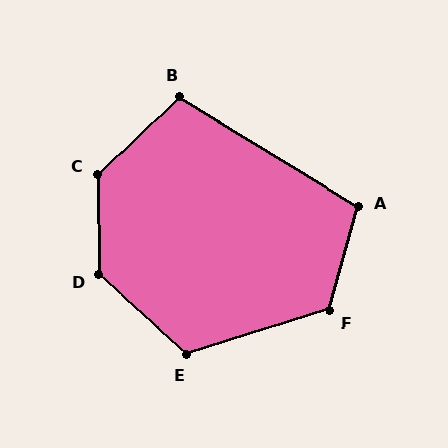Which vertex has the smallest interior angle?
B, at approximately 104 degrees.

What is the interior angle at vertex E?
Approximately 121 degrees (obtuse).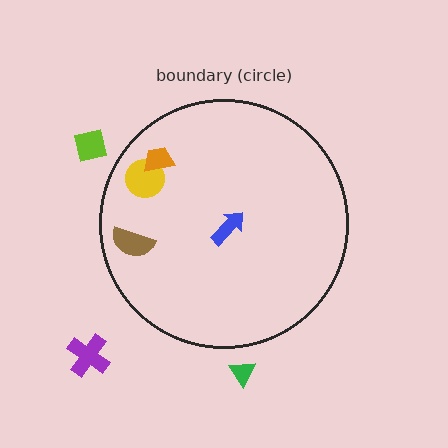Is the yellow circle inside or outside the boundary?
Inside.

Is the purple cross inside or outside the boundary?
Outside.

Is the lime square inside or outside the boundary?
Outside.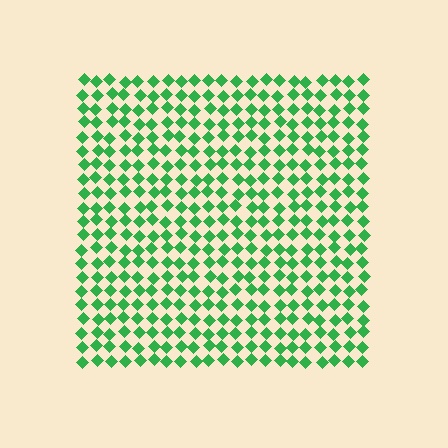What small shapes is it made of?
It is made of small diamonds.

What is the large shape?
The large shape is a square.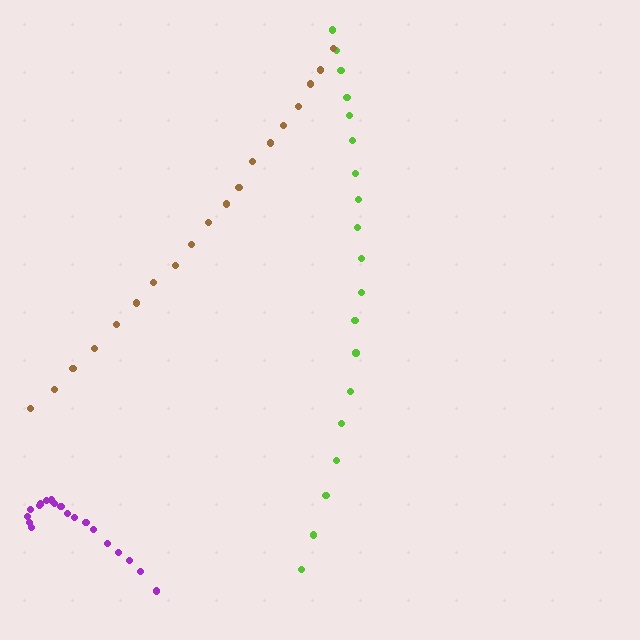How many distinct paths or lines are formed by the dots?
There are 3 distinct paths.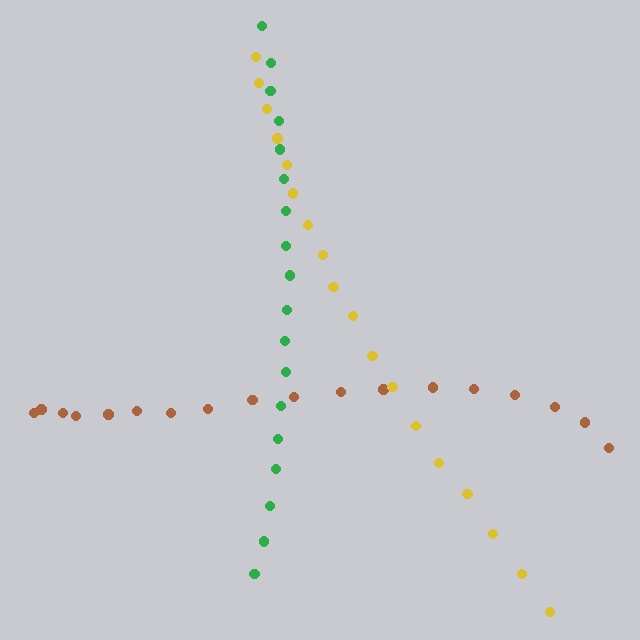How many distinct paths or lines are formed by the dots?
There are 3 distinct paths.